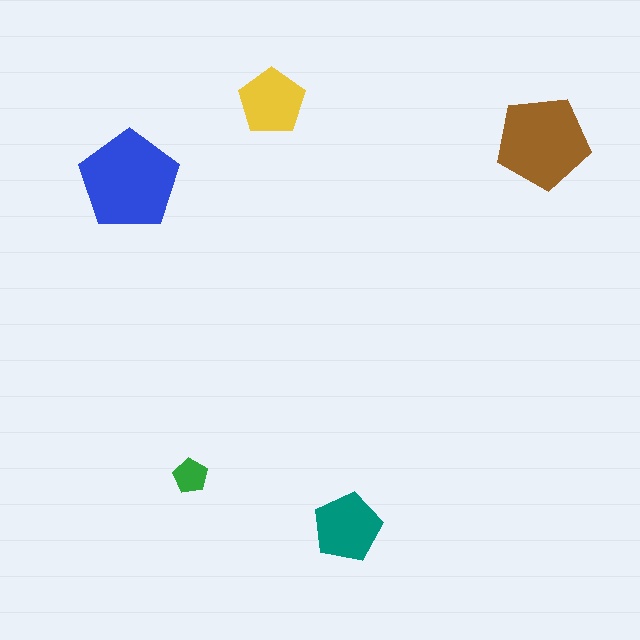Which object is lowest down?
The teal pentagon is bottommost.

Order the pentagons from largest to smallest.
the blue one, the brown one, the teal one, the yellow one, the green one.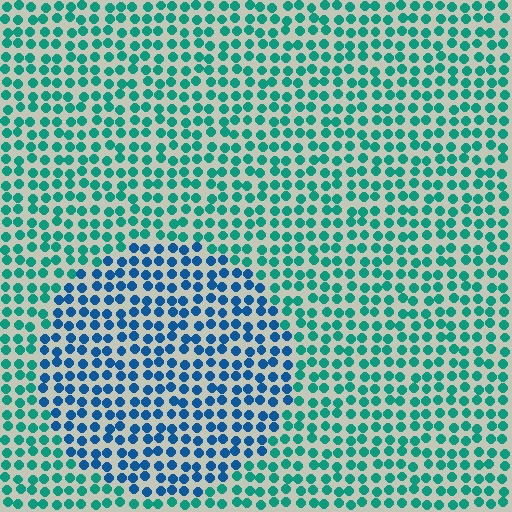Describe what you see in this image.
The image is filled with small teal elements in a uniform arrangement. A circle-shaped region is visible where the elements are tinted to a slightly different hue, forming a subtle color boundary.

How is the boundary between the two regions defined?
The boundary is defined purely by a slight shift in hue (about 41 degrees). Spacing, size, and orientation are identical on both sides.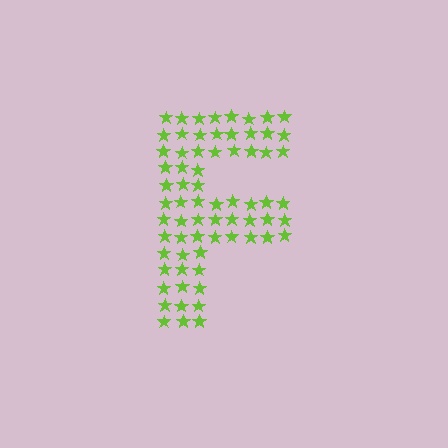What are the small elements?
The small elements are stars.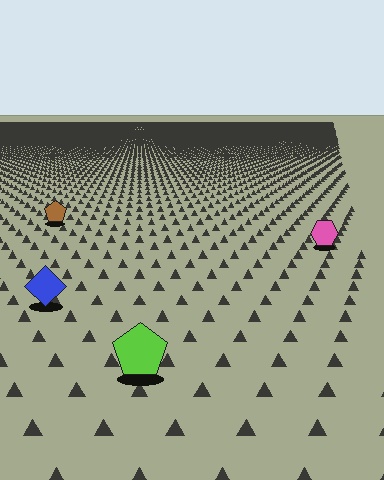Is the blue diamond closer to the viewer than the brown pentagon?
Yes. The blue diamond is closer — you can tell from the texture gradient: the ground texture is coarser near it.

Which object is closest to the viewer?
The lime pentagon is closest. The texture marks near it are larger and more spread out.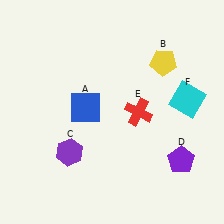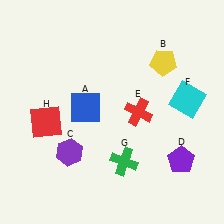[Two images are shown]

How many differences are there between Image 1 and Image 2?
There are 2 differences between the two images.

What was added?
A green cross (G), a red square (H) were added in Image 2.